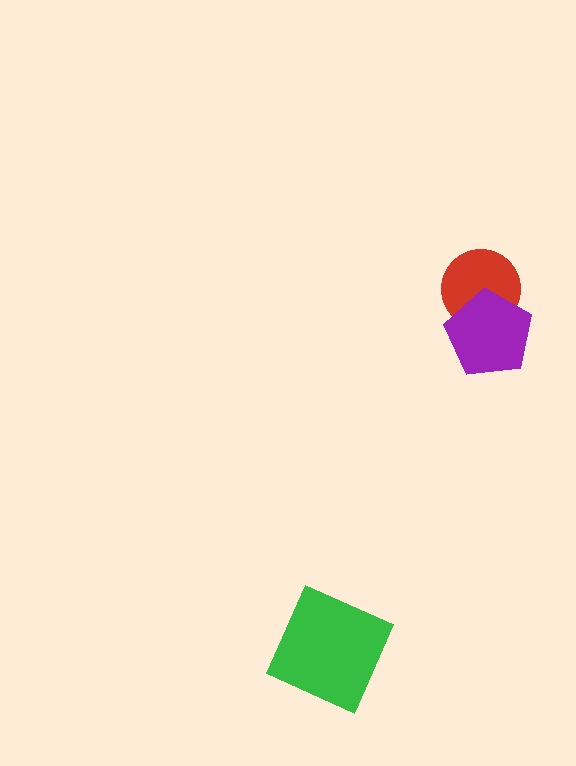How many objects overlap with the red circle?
1 object overlaps with the red circle.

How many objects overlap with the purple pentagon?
1 object overlaps with the purple pentagon.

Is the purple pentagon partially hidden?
No, no other shape covers it.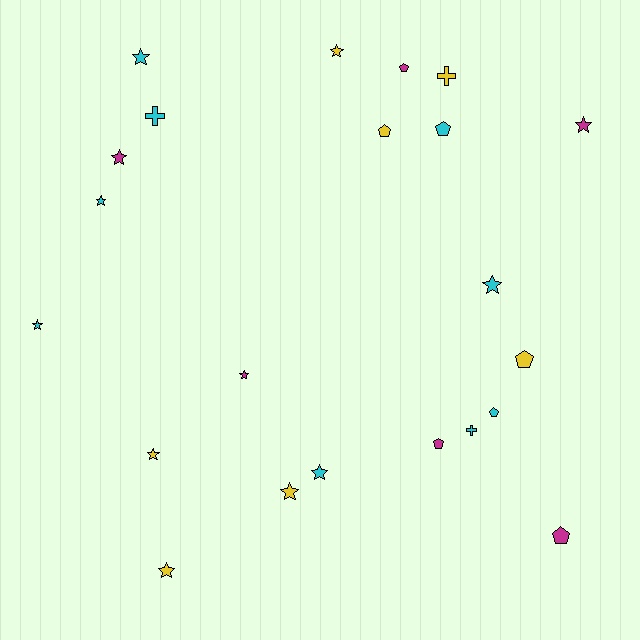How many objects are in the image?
There are 22 objects.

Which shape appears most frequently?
Star, with 12 objects.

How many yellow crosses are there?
There is 1 yellow cross.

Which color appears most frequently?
Cyan, with 9 objects.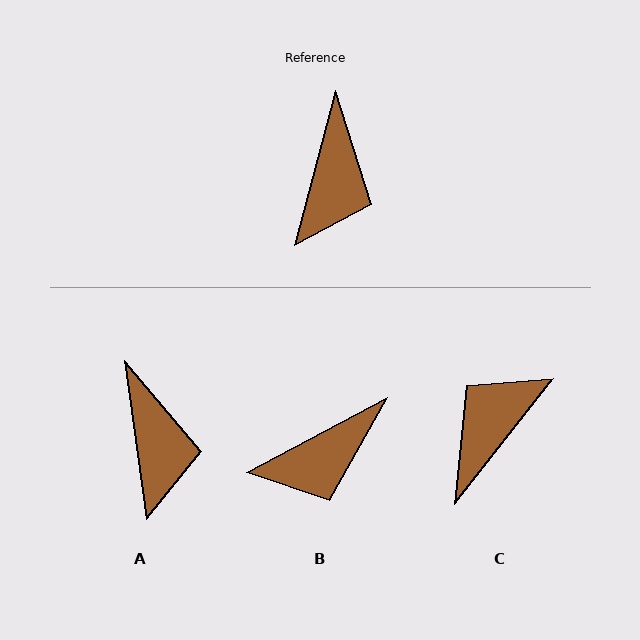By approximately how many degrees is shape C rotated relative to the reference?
Approximately 157 degrees counter-clockwise.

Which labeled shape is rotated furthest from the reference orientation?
C, about 157 degrees away.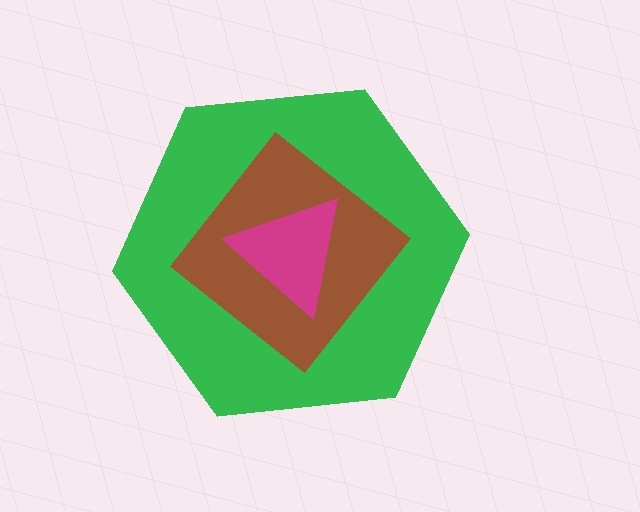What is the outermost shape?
The green hexagon.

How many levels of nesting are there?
3.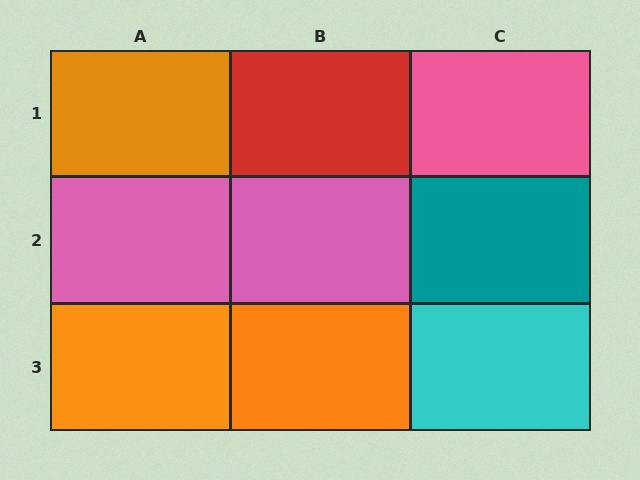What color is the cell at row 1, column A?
Orange.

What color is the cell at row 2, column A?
Pink.